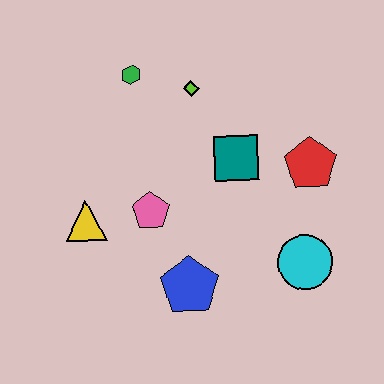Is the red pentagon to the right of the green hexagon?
Yes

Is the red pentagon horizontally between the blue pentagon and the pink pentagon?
No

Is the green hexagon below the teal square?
No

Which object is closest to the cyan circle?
The red pentagon is closest to the cyan circle.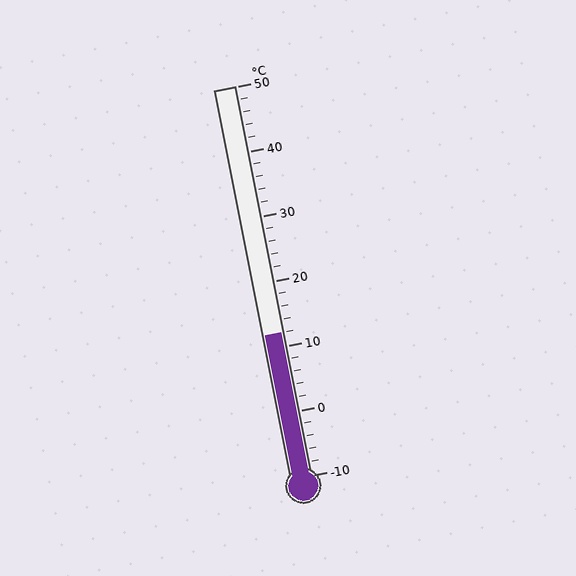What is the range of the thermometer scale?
The thermometer scale ranges from -10°C to 50°C.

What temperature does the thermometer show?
The thermometer shows approximately 12°C.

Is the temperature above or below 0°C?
The temperature is above 0°C.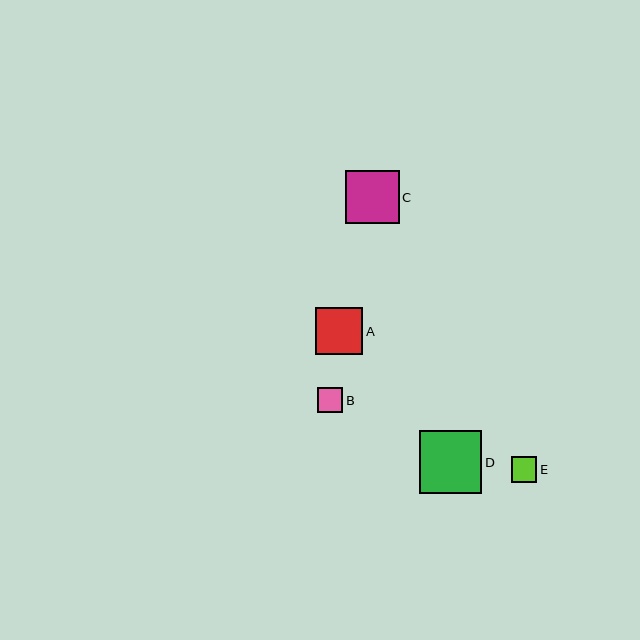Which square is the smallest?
Square E is the smallest with a size of approximately 25 pixels.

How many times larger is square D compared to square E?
Square D is approximately 2.5 times the size of square E.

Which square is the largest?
Square D is the largest with a size of approximately 63 pixels.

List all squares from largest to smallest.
From largest to smallest: D, C, A, B, E.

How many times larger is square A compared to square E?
Square A is approximately 1.9 times the size of square E.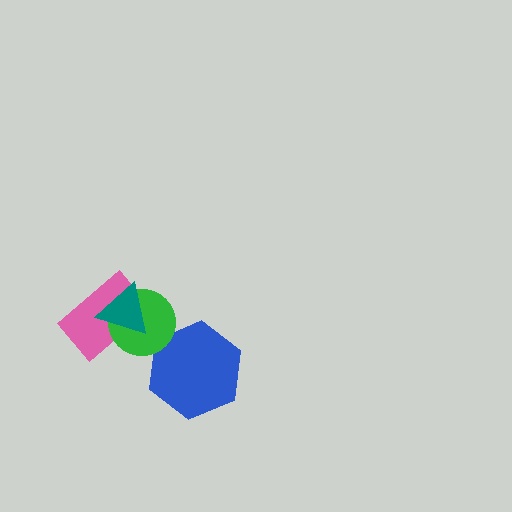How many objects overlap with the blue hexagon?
1 object overlaps with the blue hexagon.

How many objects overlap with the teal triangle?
2 objects overlap with the teal triangle.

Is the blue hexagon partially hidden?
Yes, it is partially covered by another shape.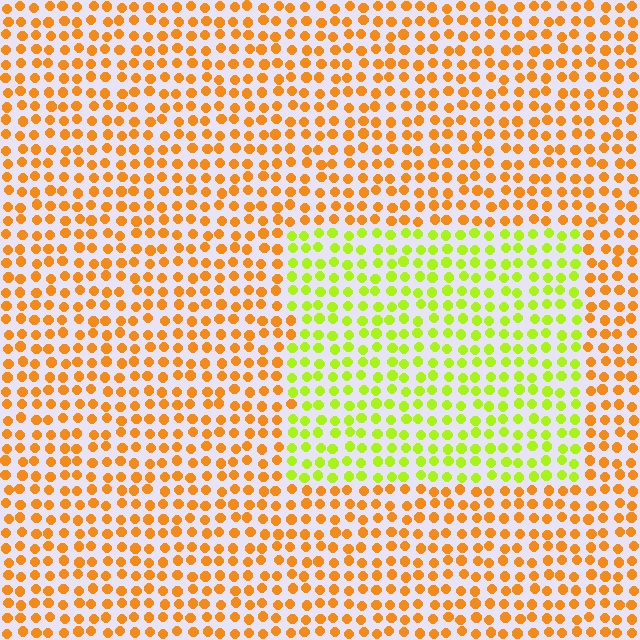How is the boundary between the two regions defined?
The boundary is defined purely by a slight shift in hue (about 50 degrees). Spacing, size, and orientation are identical on both sides.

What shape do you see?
I see a rectangle.